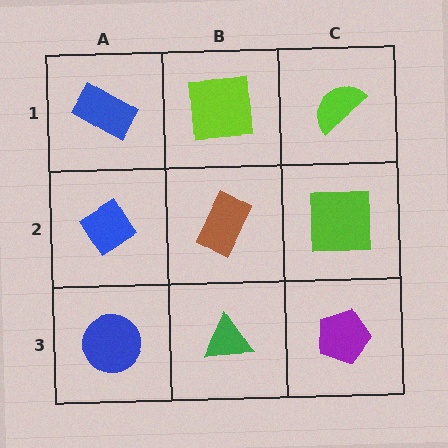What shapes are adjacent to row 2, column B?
A lime square (row 1, column B), a green triangle (row 3, column B), a blue diamond (row 2, column A), a lime square (row 2, column C).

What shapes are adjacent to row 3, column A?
A blue diamond (row 2, column A), a green triangle (row 3, column B).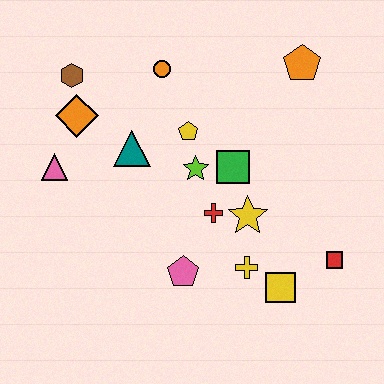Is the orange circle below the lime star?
No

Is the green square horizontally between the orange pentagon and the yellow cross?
No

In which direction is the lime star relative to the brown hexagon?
The lime star is to the right of the brown hexagon.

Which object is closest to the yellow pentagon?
The lime star is closest to the yellow pentagon.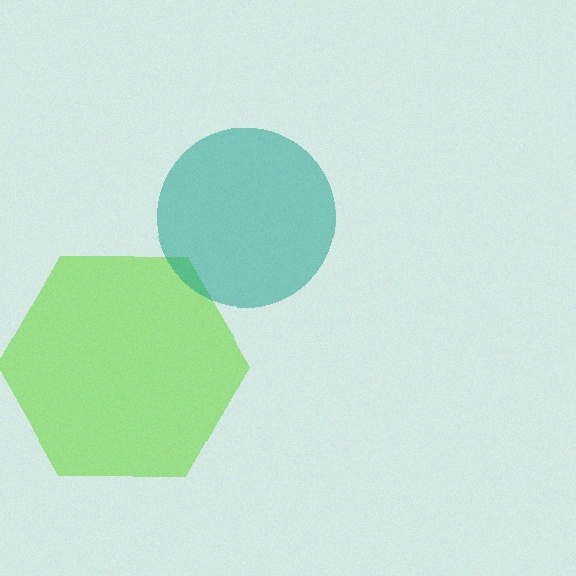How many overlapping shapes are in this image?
There are 2 overlapping shapes in the image.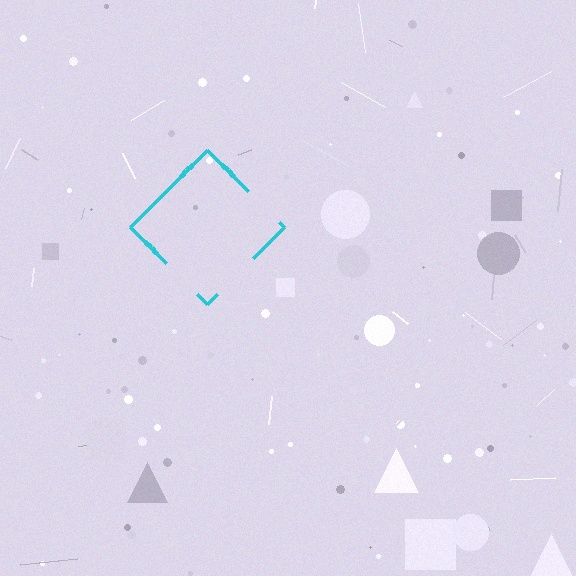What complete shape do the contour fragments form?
The contour fragments form a diamond.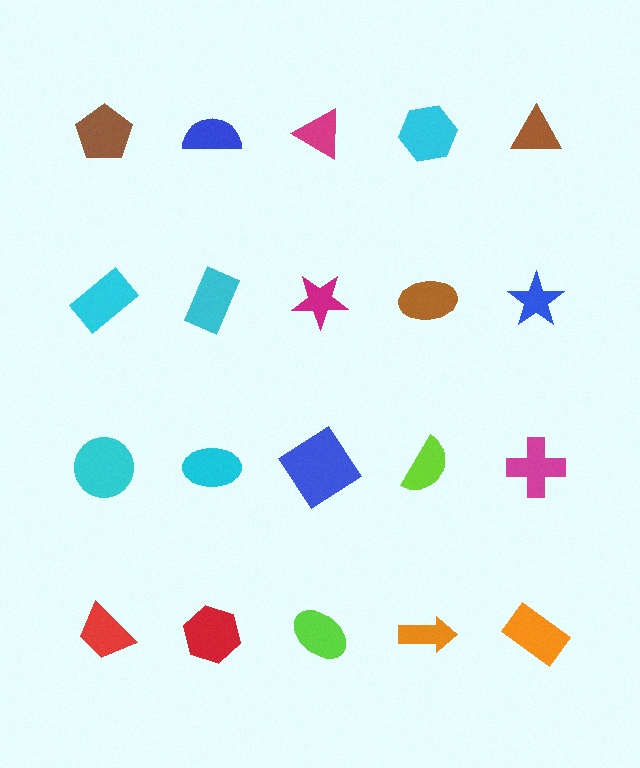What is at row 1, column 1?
A brown pentagon.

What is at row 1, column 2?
A blue semicircle.